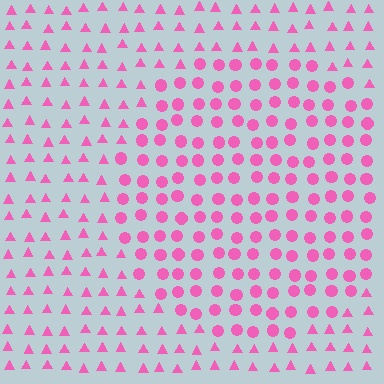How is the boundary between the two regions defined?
The boundary is defined by a change in element shape: circles inside vs. triangles outside. All elements share the same color and spacing.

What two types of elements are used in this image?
The image uses circles inside the circle region and triangles outside it.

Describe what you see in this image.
The image is filled with small pink elements arranged in a uniform grid. A circle-shaped region contains circles, while the surrounding area contains triangles. The boundary is defined purely by the change in element shape.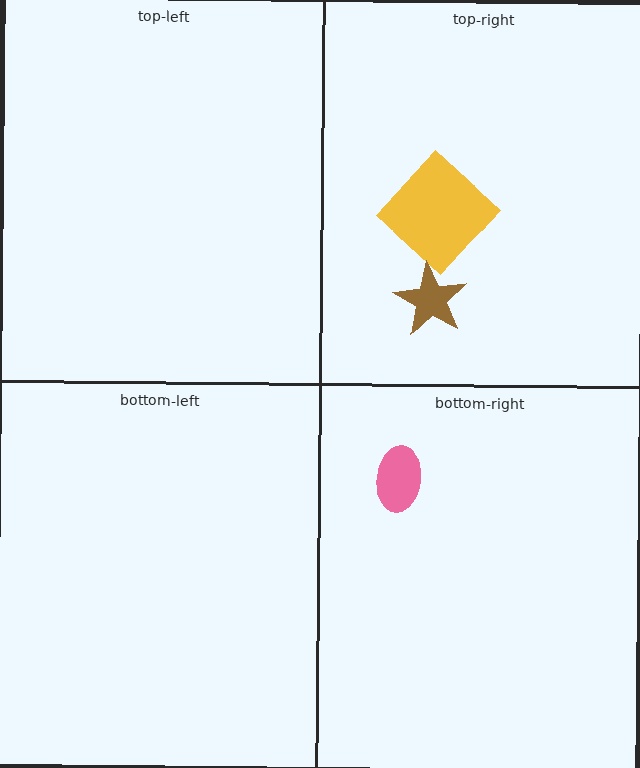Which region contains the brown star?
The top-right region.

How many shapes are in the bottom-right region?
1.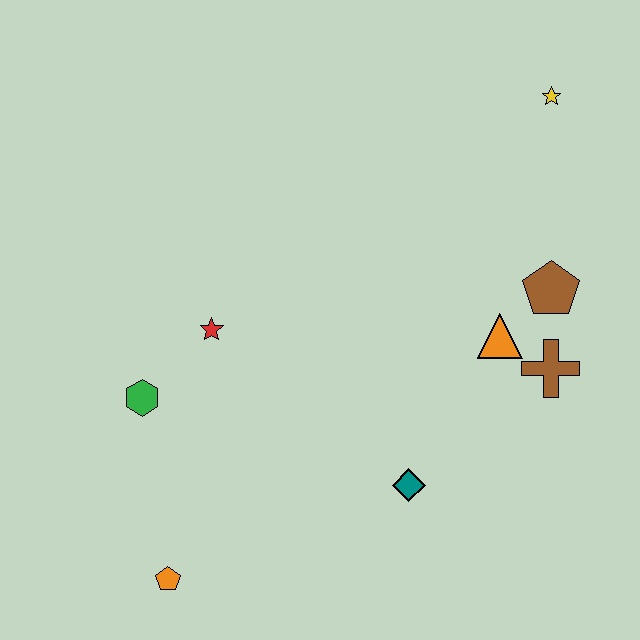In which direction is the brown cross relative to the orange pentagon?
The brown cross is to the right of the orange pentagon.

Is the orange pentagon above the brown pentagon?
No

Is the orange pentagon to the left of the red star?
Yes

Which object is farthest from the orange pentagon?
The yellow star is farthest from the orange pentagon.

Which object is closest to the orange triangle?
The brown cross is closest to the orange triangle.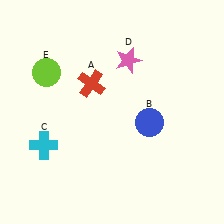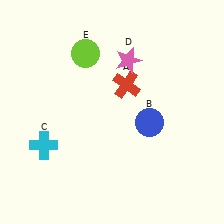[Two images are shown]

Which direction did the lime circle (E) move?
The lime circle (E) moved right.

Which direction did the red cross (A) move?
The red cross (A) moved right.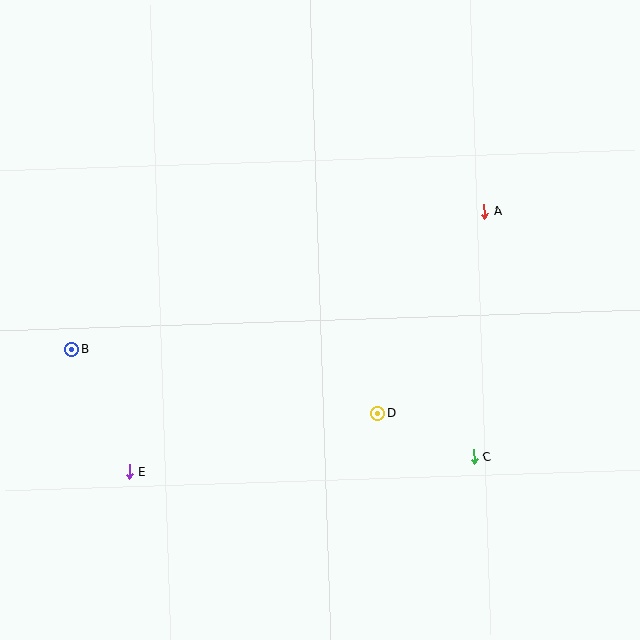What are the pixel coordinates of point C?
Point C is at (474, 457).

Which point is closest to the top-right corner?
Point A is closest to the top-right corner.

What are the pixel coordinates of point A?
Point A is at (484, 211).